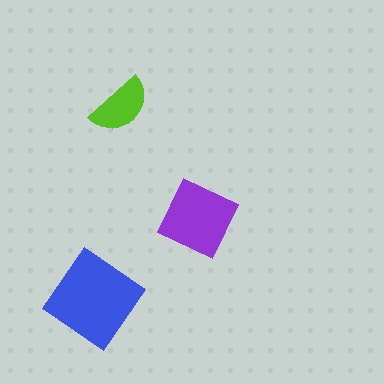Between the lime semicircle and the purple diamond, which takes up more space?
The purple diamond.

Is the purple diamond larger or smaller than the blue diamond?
Smaller.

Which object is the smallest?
The lime semicircle.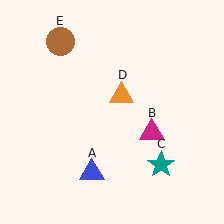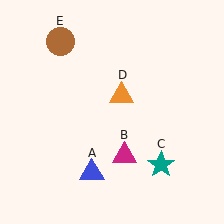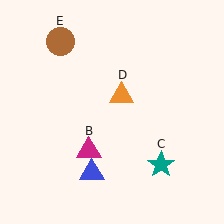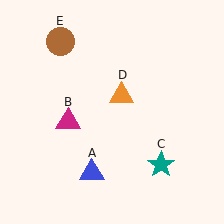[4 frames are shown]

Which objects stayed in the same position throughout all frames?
Blue triangle (object A) and teal star (object C) and orange triangle (object D) and brown circle (object E) remained stationary.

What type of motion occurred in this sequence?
The magenta triangle (object B) rotated clockwise around the center of the scene.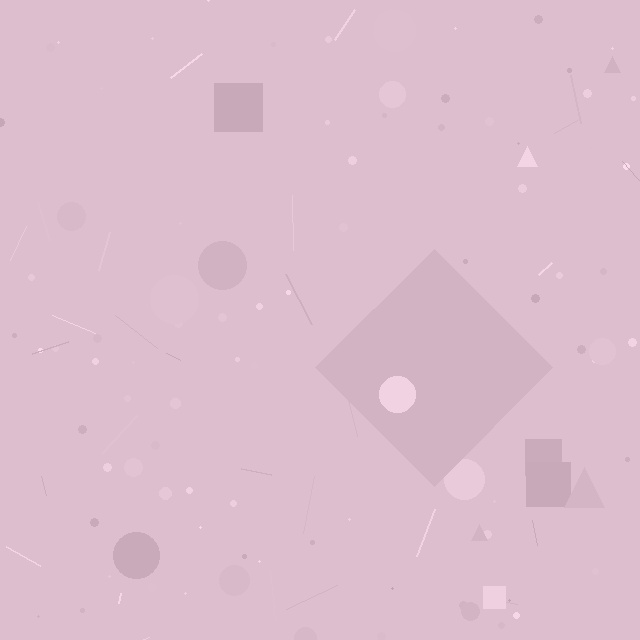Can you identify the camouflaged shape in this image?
The camouflaged shape is a diamond.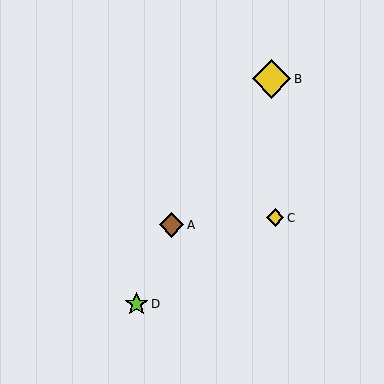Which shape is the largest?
The yellow diamond (labeled B) is the largest.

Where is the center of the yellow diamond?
The center of the yellow diamond is at (275, 218).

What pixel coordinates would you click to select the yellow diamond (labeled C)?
Click at (275, 218) to select the yellow diamond C.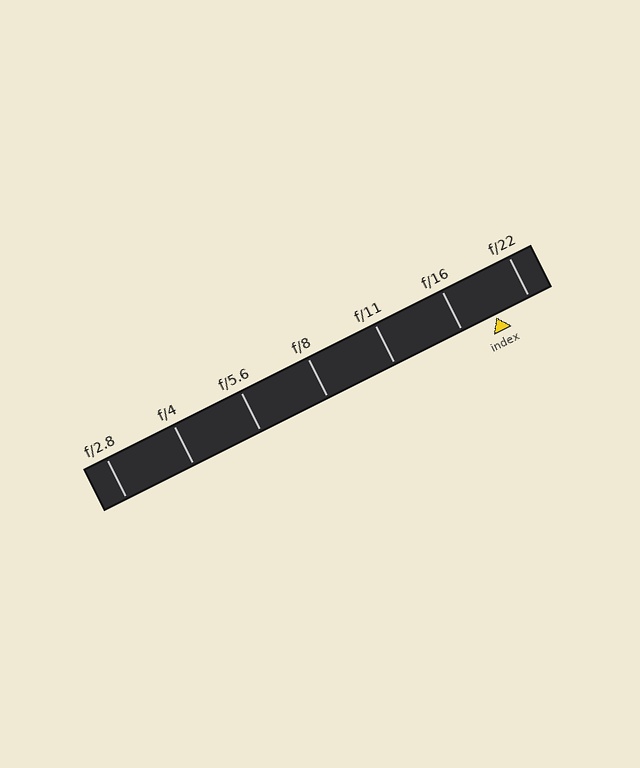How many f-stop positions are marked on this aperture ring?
There are 7 f-stop positions marked.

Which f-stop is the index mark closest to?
The index mark is closest to f/16.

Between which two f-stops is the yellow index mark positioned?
The index mark is between f/16 and f/22.